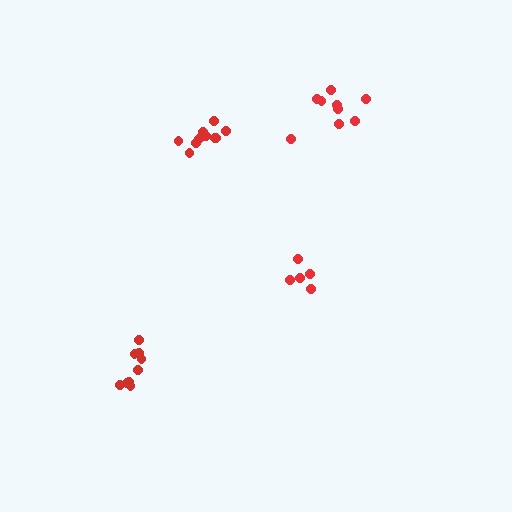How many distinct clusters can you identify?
There are 4 distinct clusters.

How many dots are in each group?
Group 1: 5 dots, Group 2: 9 dots, Group 3: 10 dots, Group 4: 9 dots (33 total).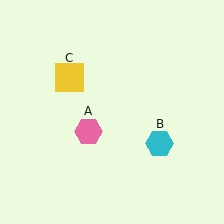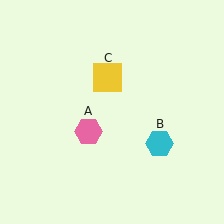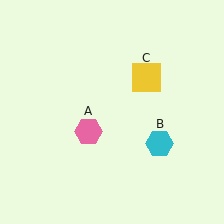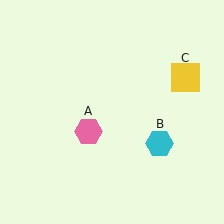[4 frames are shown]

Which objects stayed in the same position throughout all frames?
Pink hexagon (object A) and cyan hexagon (object B) remained stationary.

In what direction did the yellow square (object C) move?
The yellow square (object C) moved right.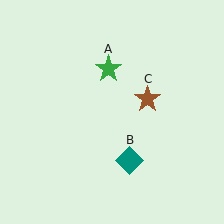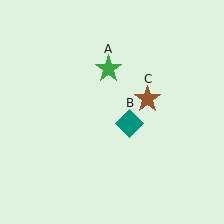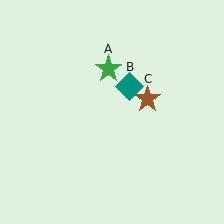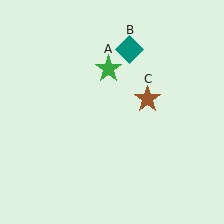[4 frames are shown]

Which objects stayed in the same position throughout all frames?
Green star (object A) and brown star (object C) remained stationary.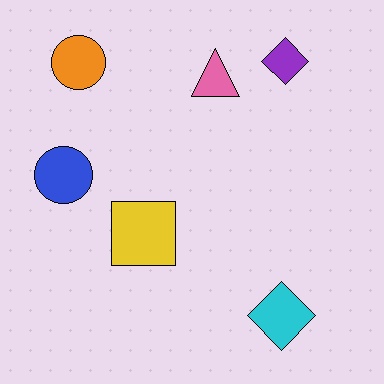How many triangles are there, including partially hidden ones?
There is 1 triangle.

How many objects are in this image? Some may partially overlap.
There are 6 objects.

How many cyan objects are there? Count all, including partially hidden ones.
There is 1 cyan object.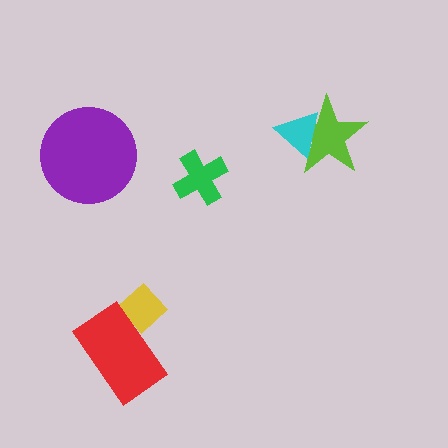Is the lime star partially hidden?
Yes, it is partially covered by another shape.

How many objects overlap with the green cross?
0 objects overlap with the green cross.